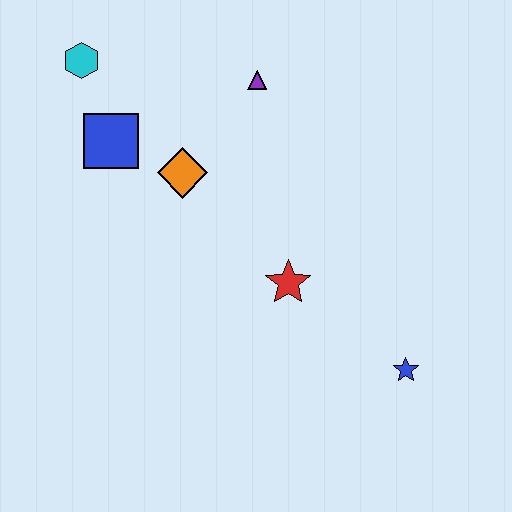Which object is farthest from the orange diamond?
The blue star is farthest from the orange diamond.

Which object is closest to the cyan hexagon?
The blue square is closest to the cyan hexagon.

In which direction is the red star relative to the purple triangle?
The red star is below the purple triangle.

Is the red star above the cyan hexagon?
No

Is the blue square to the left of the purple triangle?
Yes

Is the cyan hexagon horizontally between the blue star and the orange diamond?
No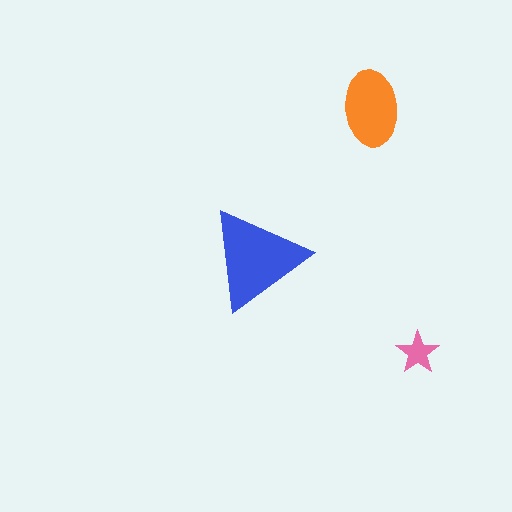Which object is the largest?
The blue triangle.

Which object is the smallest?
The pink star.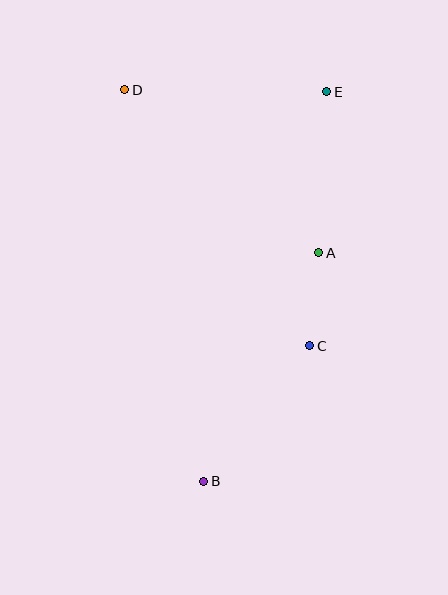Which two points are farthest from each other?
Points B and E are farthest from each other.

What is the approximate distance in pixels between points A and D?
The distance between A and D is approximately 254 pixels.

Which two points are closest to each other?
Points A and C are closest to each other.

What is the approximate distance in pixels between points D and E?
The distance between D and E is approximately 202 pixels.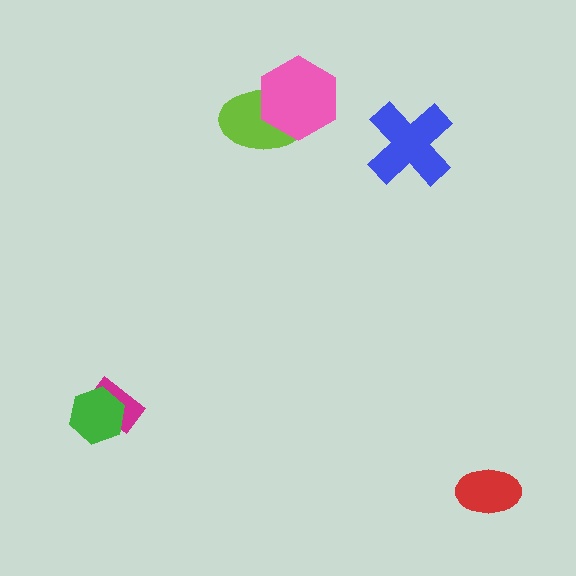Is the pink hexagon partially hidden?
No, no other shape covers it.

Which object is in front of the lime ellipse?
The pink hexagon is in front of the lime ellipse.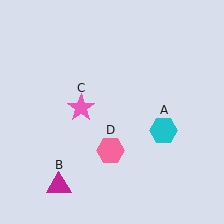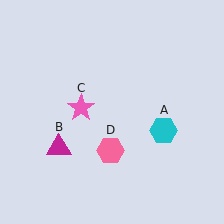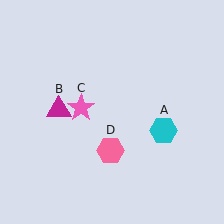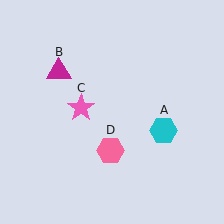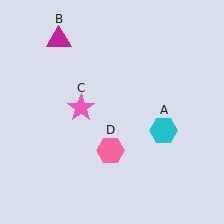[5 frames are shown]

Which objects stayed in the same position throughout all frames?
Cyan hexagon (object A) and pink star (object C) and pink hexagon (object D) remained stationary.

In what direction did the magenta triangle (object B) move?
The magenta triangle (object B) moved up.